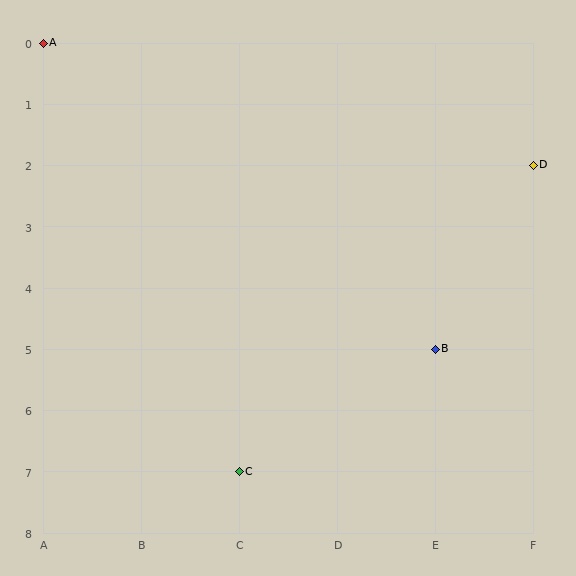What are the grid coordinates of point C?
Point C is at grid coordinates (C, 7).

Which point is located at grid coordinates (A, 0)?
Point A is at (A, 0).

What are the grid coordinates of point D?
Point D is at grid coordinates (F, 2).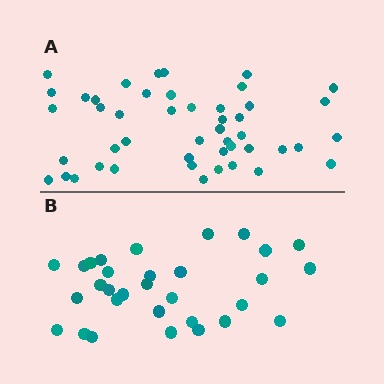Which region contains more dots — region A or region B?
Region A (the top region) has more dots.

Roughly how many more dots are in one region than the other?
Region A has approximately 15 more dots than region B.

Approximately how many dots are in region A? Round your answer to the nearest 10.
About 50 dots. (The exact count is 47, which rounds to 50.)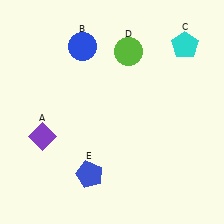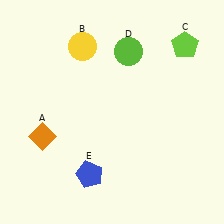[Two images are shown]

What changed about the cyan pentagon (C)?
In Image 1, C is cyan. In Image 2, it changed to lime.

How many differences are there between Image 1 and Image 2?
There are 3 differences between the two images.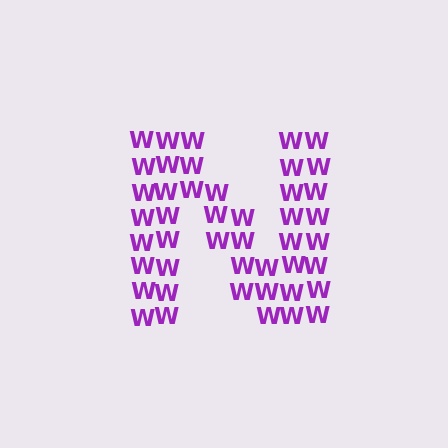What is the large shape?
The large shape is the letter N.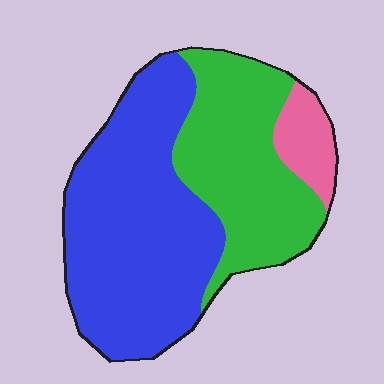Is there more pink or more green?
Green.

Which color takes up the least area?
Pink, at roughly 10%.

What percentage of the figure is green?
Green takes up about three eighths (3/8) of the figure.